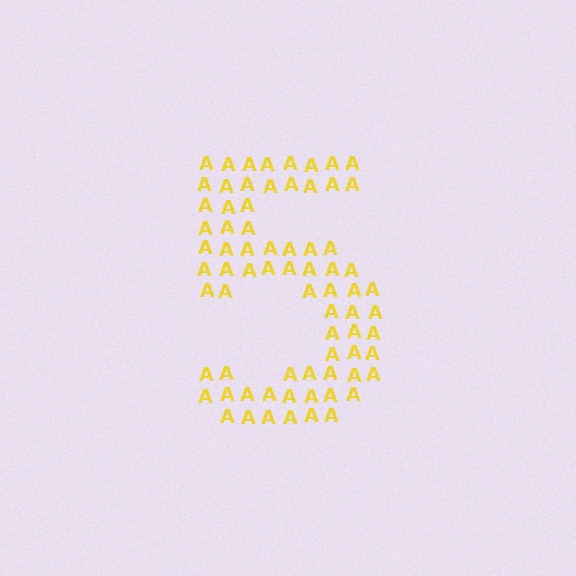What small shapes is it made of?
It is made of small letter A's.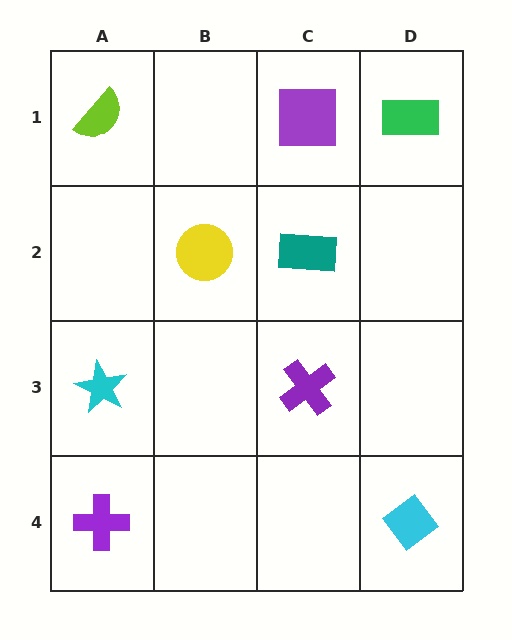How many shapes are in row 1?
3 shapes.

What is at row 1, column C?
A purple square.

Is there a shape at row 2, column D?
No, that cell is empty.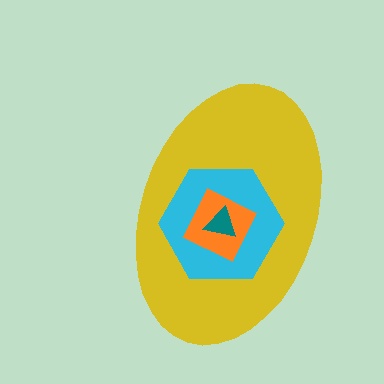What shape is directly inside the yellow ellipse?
The cyan hexagon.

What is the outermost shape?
The yellow ellipse.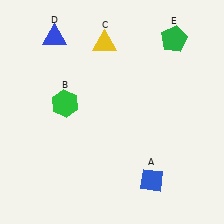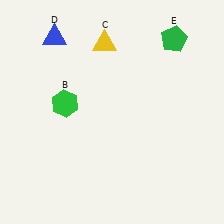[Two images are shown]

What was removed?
The blue diamond (A) was removed in Image 2.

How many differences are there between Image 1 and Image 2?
There is 1 difference between the two images.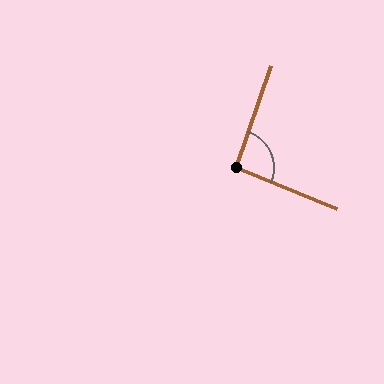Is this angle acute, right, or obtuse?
It is approximately a right angle.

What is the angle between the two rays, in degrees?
Approximately 93 degrees.